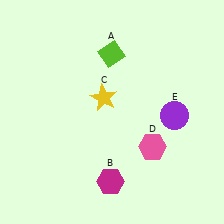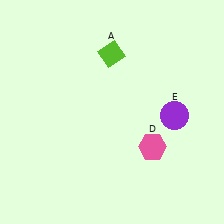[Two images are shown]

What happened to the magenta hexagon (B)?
The magenta hexagon (B) was removed in Image 2. It was in the bottom-left area of Image 1.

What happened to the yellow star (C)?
The yellow star (C) was removed in Image 2. It was in the top-left area of Image 1.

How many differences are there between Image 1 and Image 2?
There are 2 differences between the two images.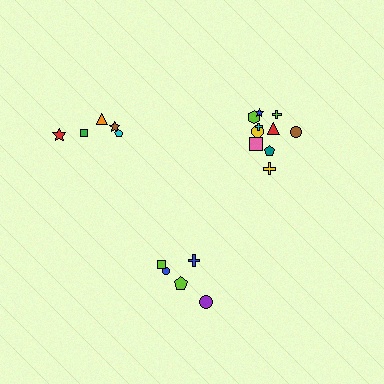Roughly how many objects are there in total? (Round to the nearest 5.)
Roughly 20 objects in total.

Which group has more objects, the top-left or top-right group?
The top-right group.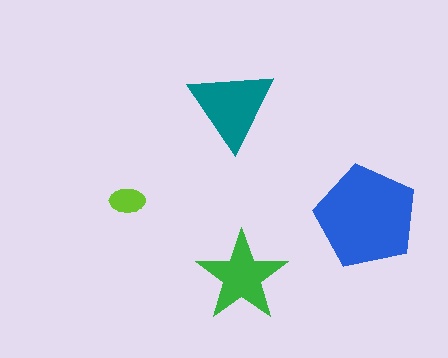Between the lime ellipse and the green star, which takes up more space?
The green star.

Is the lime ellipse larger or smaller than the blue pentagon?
Smaller.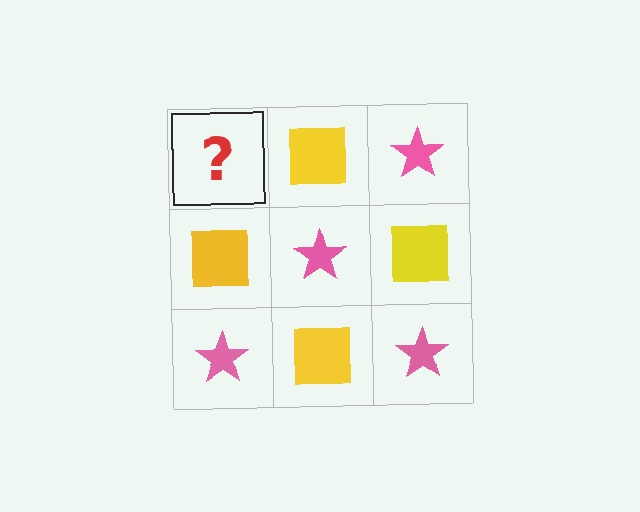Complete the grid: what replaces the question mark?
The question mark should be replaced with a pink star.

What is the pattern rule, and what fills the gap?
The rule is that it alternates pink star and yellow square in a checkerboard pattern. The gap should be filled with a pink star.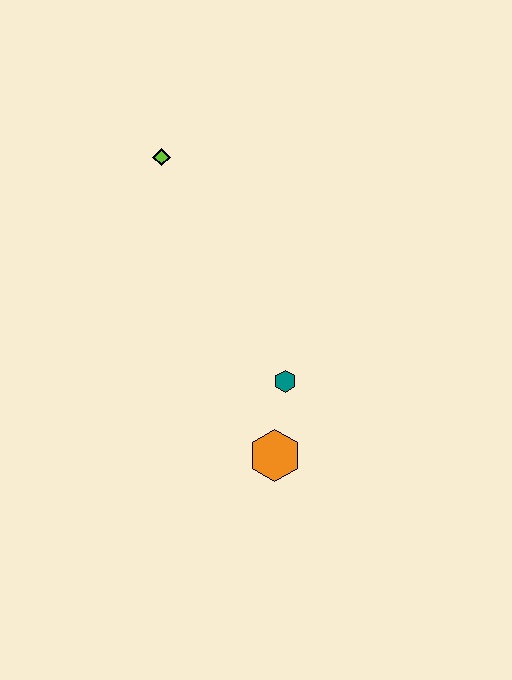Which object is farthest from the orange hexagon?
The lime diamond is farthest from the orange hexagon.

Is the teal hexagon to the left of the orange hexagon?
No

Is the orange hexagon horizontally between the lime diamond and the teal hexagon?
Yes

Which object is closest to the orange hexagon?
The teal hexagon is closest to the orange hexagon.